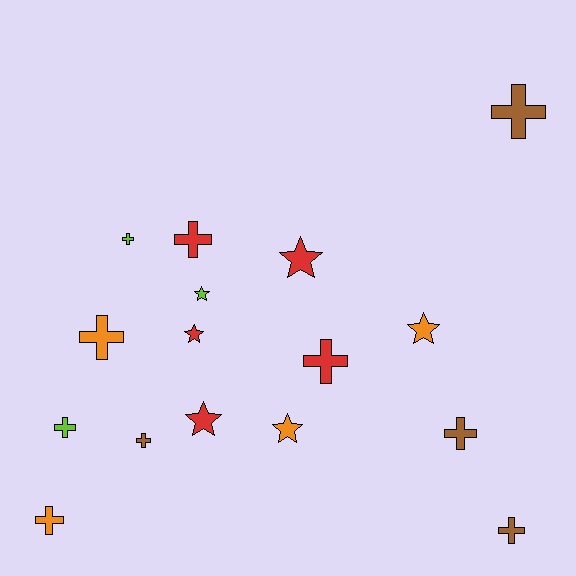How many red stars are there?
There are 3 red stars.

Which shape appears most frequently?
Cross, with 10 objects.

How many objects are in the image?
There are 16 objects.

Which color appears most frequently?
Red, with 5 objects.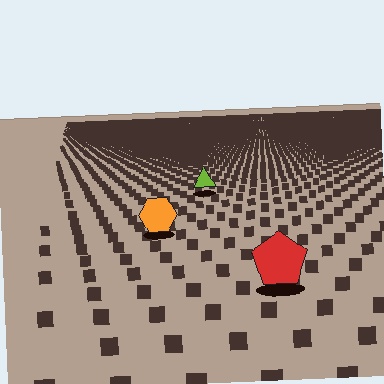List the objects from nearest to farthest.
From nearest to farthest: the red pentagon, the orange hexagon, the lime triangle.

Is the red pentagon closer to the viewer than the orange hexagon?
Yes. The red pentagon is closer — you can tell from the texture gradient: the ground texture is coarser near it.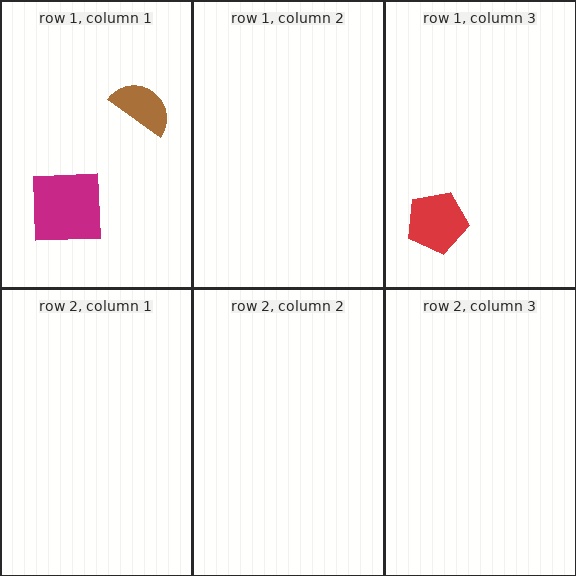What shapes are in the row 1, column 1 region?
The brown semicircle, the magenta square.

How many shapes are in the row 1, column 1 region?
2.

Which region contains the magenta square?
The row 1, column 1 region.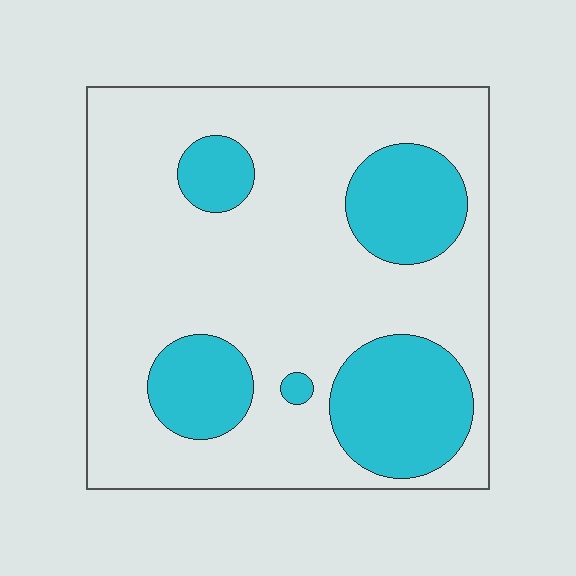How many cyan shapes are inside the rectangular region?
5.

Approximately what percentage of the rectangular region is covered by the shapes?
Approximately 25%.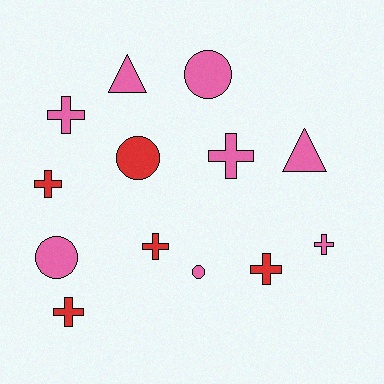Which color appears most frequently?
Pink, with 8 objects.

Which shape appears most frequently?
Cross, with 7 objects.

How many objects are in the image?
There are 13 objects.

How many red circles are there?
There is 1 red circle.